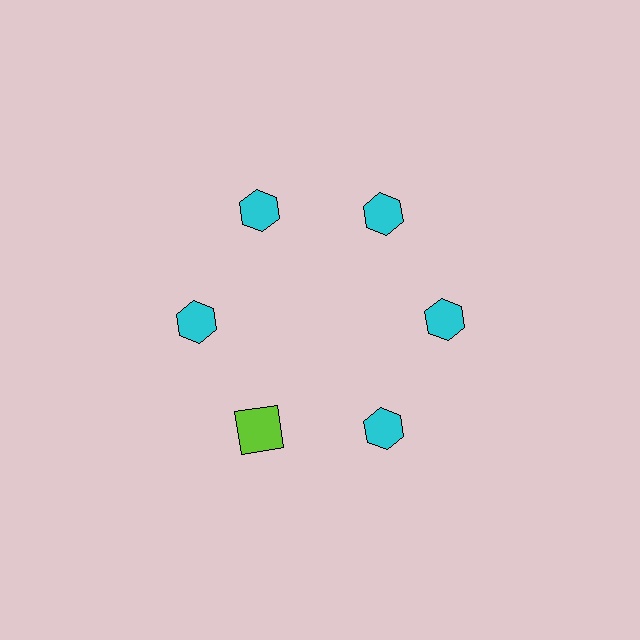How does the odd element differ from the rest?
It differs in both color (lime instead of cyan) and shape (square instead of hexagon).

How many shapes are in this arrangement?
There are 6 shapes arranged in a ring pattern.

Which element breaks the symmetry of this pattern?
The lime square at roughly the 7 o'clock position breaks the symmetry. All other shapes are cyan hexagons.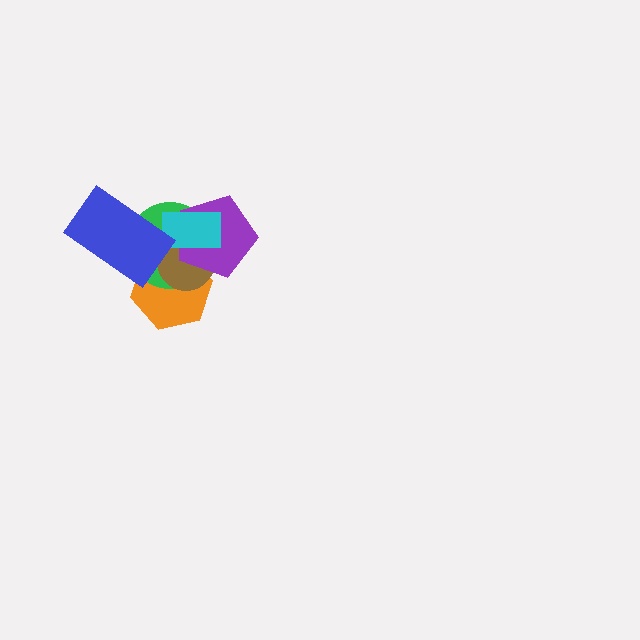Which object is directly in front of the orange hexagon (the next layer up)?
The green circle is directly in front of the orange hexagon.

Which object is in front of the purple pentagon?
The cyan rectangle is in front of the purple pentagon.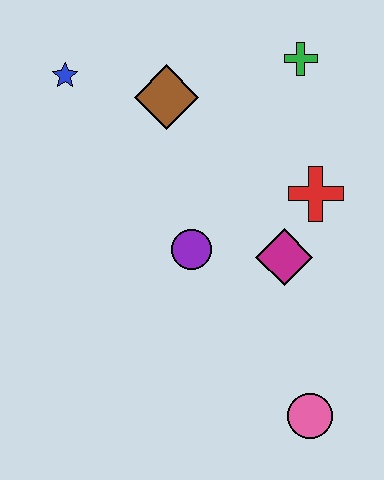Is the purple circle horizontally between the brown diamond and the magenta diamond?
Yes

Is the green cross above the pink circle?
Yes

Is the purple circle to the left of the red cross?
Yes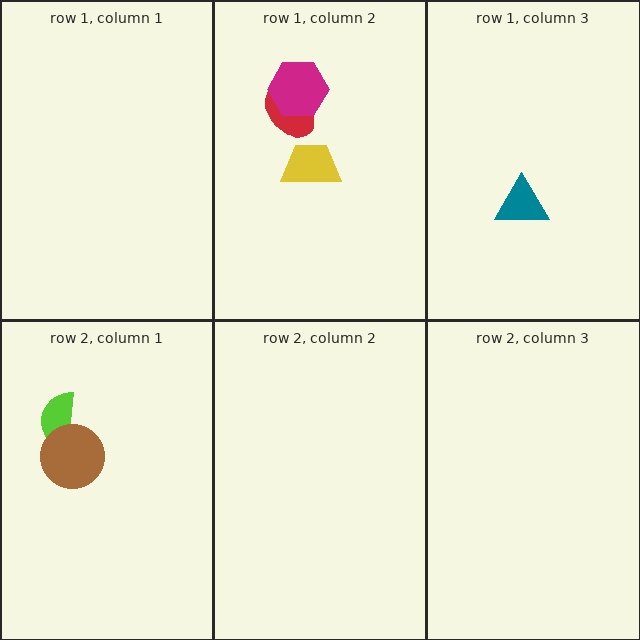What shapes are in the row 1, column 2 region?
The red ellipse, the yellow trapezoid, the magenta hexagon.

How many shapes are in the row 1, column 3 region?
1.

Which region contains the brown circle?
The row 2, column 1 region.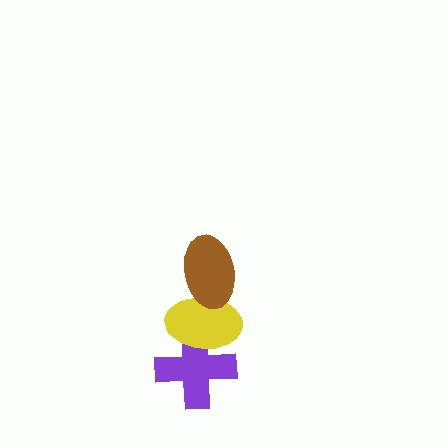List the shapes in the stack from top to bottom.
From top to bottom: the brown ellipse, the yellow ellipse, the purple cross.